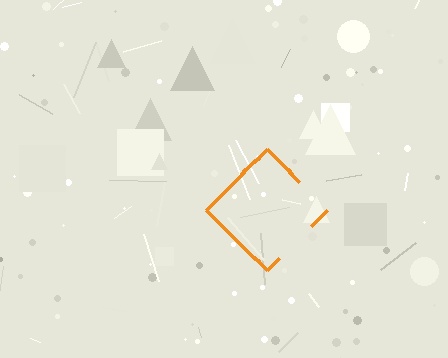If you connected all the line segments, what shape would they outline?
They would outline a diamond.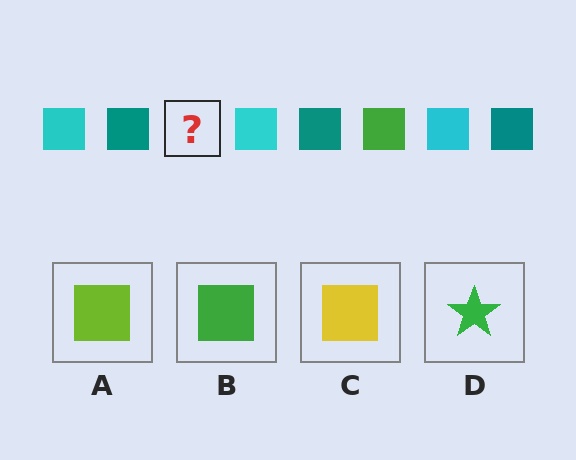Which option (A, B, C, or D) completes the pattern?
B.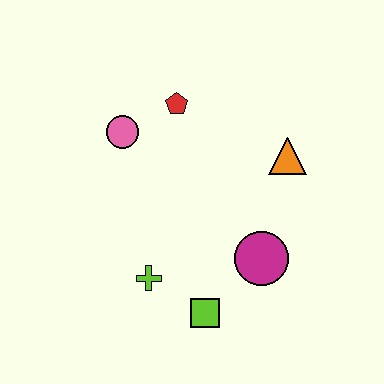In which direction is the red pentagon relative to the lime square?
The red pentagon is above the lime square.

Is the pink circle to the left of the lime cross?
Yes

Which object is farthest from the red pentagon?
The lime square is farthest from the red pentagon.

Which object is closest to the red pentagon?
The pink circle is closest to the red pentagon.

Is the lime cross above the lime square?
Yes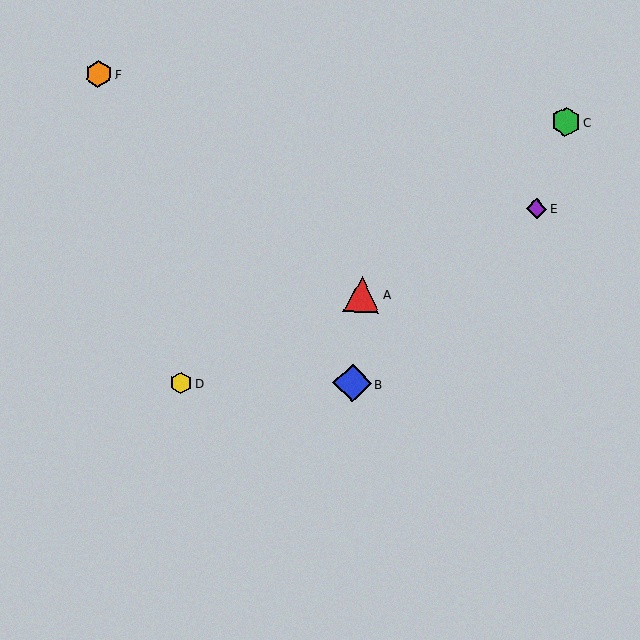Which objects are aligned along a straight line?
Objects A, D, E are aligned along a straight line.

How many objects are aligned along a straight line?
3 objects (A, D, E) are aligned along a straight line.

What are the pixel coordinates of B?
Object B is at (352, 383).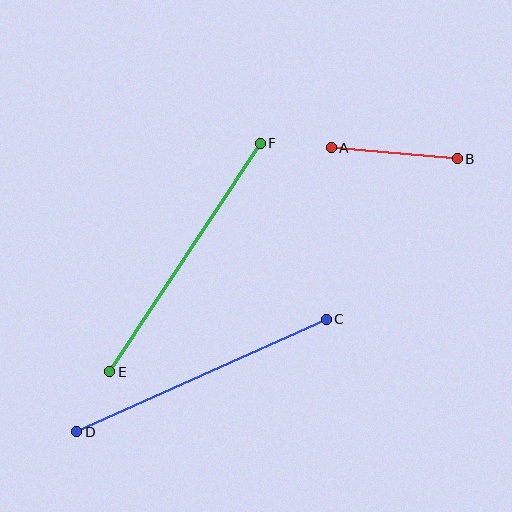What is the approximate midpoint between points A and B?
The midpoint is at approximately (394, 153) pixels.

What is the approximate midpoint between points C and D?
The midpoint is at approximately (201, 376) pixels.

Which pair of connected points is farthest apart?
Points C and D are farthest apart.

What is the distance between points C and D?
The distance is approximately 274 pixels.